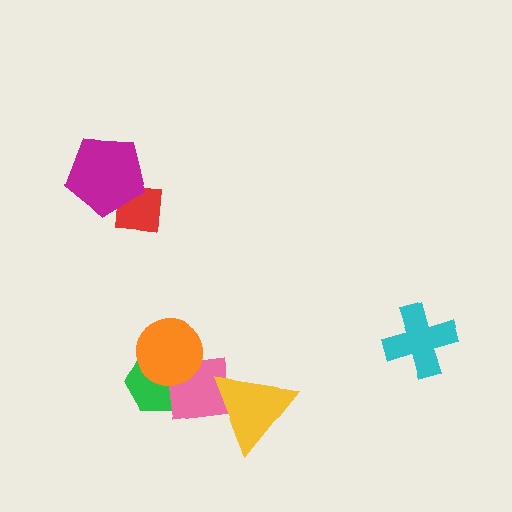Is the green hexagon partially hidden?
Yes, it is partially covered by another shape.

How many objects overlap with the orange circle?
2 objects overlap with the orange circle.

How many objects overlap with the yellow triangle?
1 object overlaps with the yellow triangle.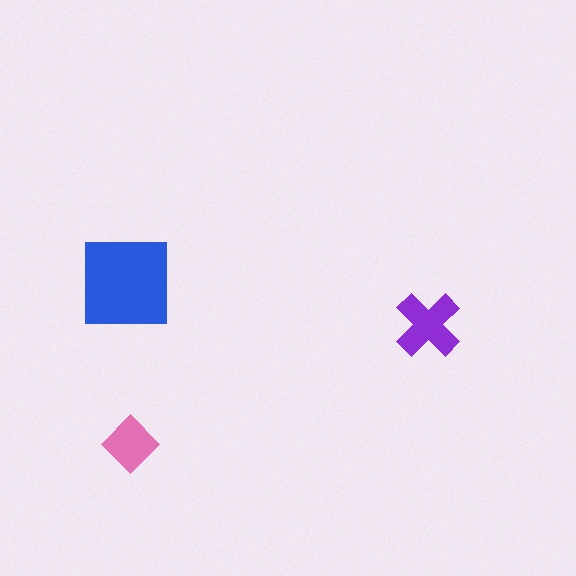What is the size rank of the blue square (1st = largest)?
1st.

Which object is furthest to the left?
The blue square is leftmost.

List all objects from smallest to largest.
The pink diamond, the purple cross, the blue square.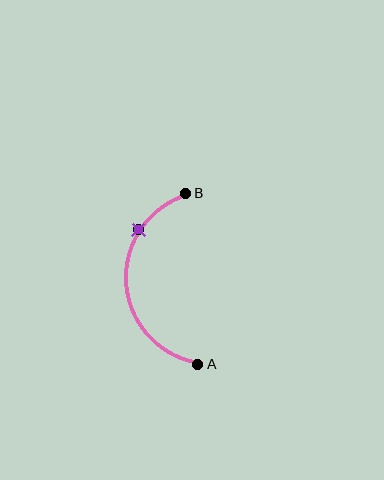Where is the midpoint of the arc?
The arc midpoint is the point on the curve farthest from the straight line joining A and B. It sits to the left of that line.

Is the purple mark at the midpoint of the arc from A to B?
No. The purple mark lies on the arc but is closer to endpoint B. The arc midpoint would be at the point on the curve equidistant along the arc from both A and B.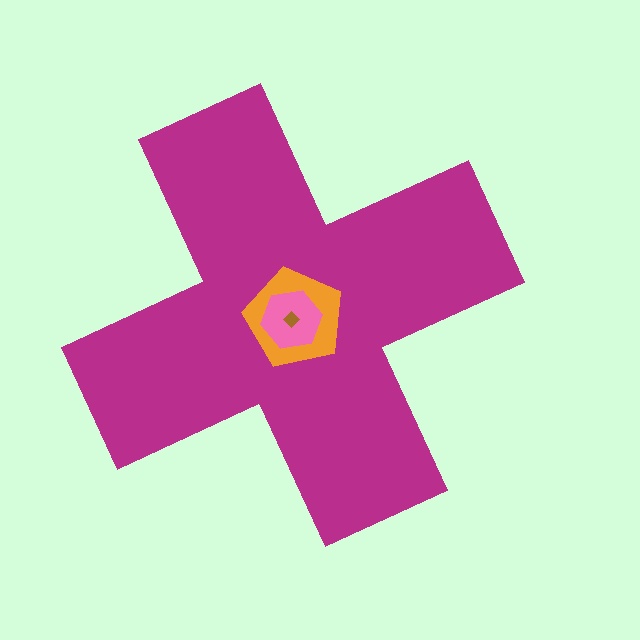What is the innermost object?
The brown diamond.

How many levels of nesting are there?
4.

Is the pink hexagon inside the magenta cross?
Yes.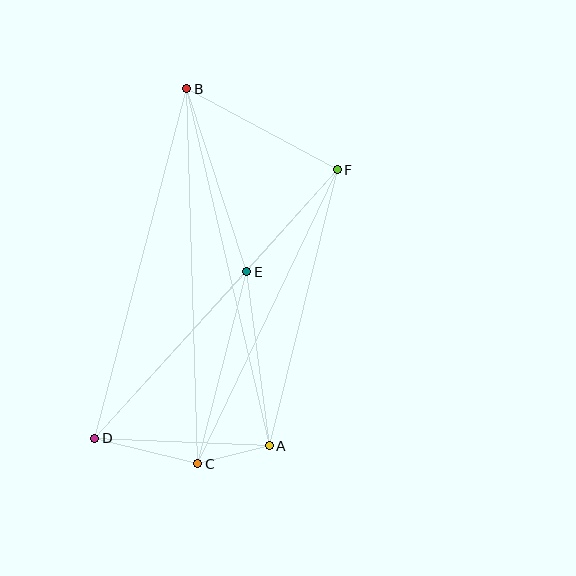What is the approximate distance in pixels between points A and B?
The distance between A and B is approximately 367 pixels.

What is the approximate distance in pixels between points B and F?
The distance between B and F is approximately 171 pixels.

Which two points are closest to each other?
Points A and C are closest to each other.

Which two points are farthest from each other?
Points B and C are farthest from each other.